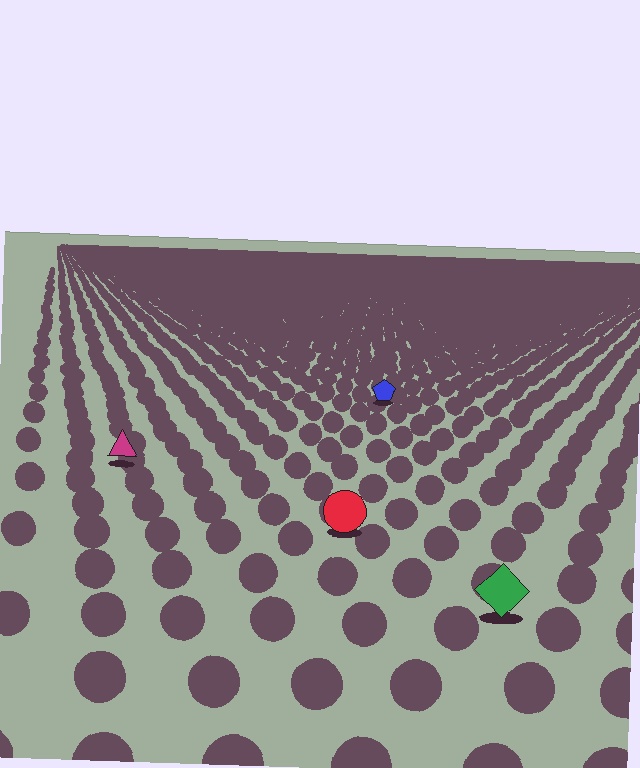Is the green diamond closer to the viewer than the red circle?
Yes. The green diamond is closer — you can tell from the texture gradient: the ground texture is coarser near it.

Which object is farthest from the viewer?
The blue pentagon is farthest from the viewer. It appears smaller and the ground texture around it is denser.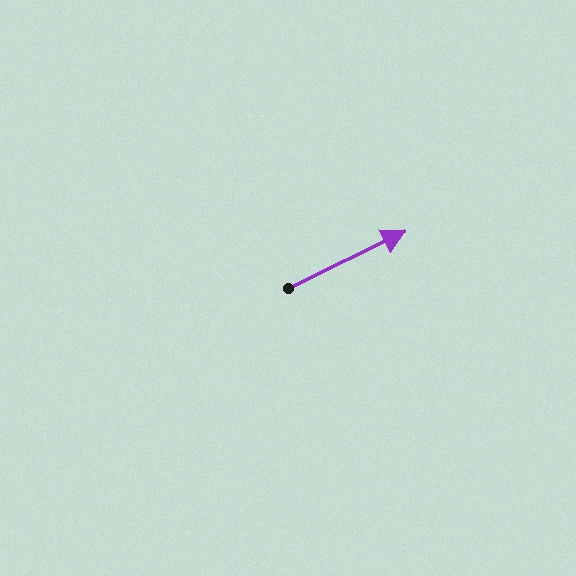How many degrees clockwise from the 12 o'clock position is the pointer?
Approximately 64 degrees.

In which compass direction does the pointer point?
Northeast.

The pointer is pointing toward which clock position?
Roughly 2 o'clock.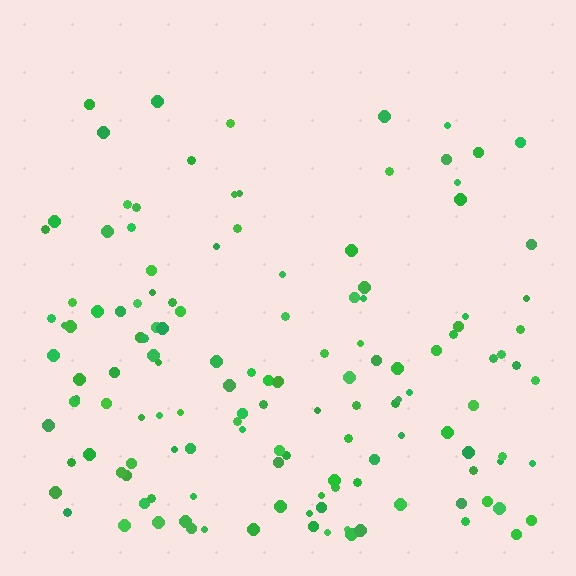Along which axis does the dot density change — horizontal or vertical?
Vertical.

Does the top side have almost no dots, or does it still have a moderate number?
Still a moderate number, just noticeably fewer than the bottom.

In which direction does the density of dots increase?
From top to bottom, with the bottom side densest.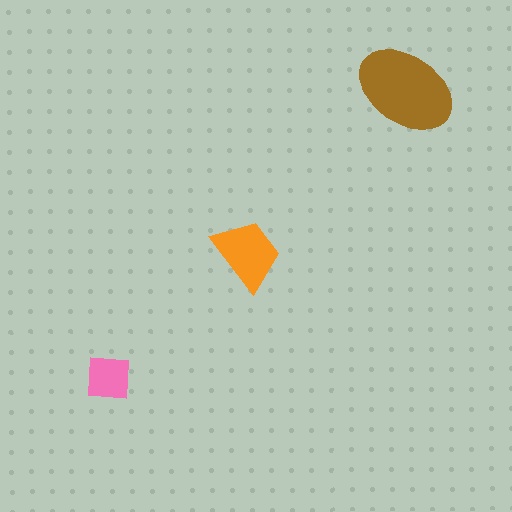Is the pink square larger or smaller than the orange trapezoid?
Smaller.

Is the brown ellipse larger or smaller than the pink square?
Larger.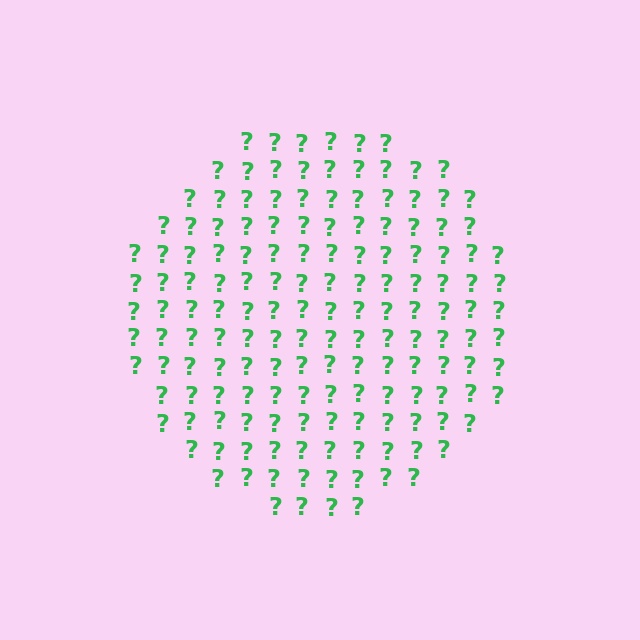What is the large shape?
The large shape is a circle.